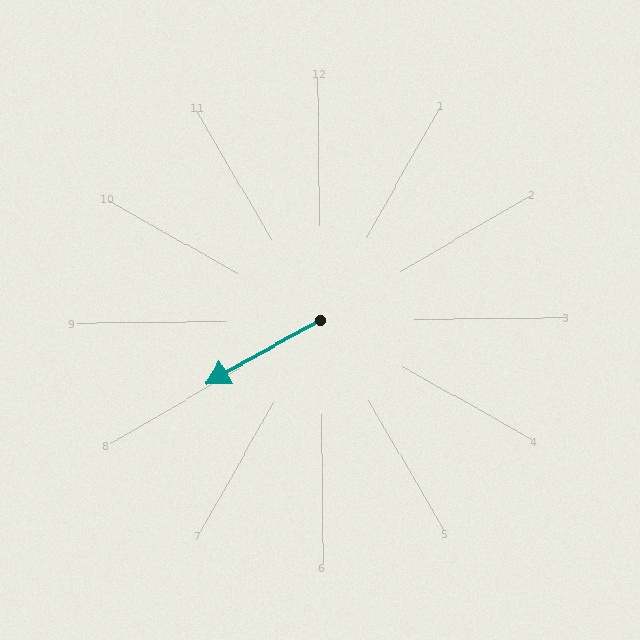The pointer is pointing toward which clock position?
Roughly 8 o'clock.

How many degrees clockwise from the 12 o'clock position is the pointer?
Approximately 242 degrees.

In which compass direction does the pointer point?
Southwest.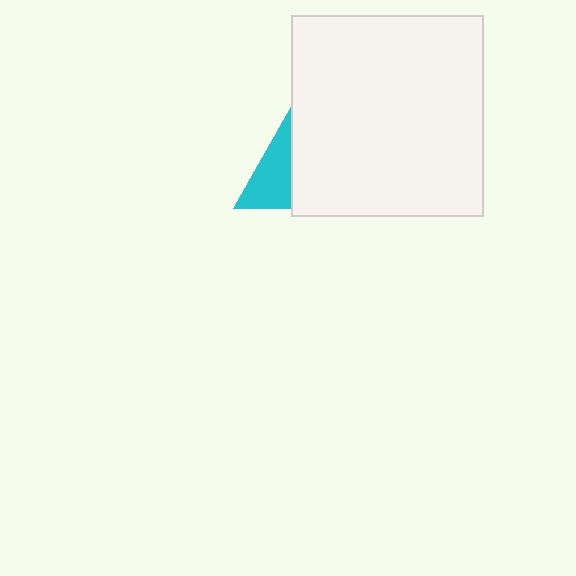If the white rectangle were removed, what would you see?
You would see the complete cyan triangle.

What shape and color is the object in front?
The object in front is a white rectangle.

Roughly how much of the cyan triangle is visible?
About half of it is visible (roughly 50%).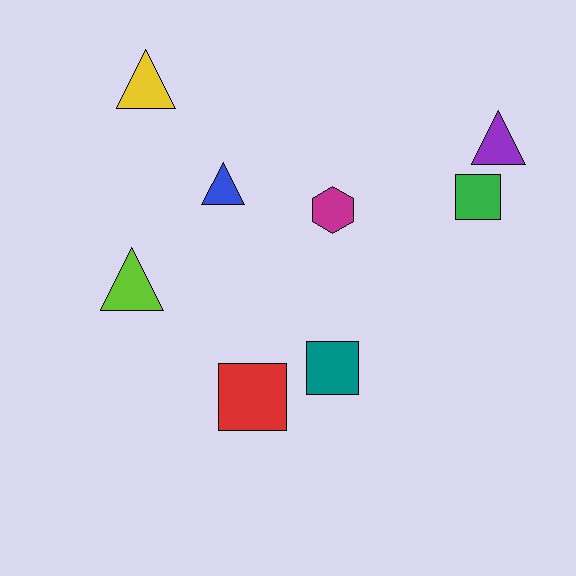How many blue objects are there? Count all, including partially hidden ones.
There is 1 blue object.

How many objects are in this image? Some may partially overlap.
There are 8 objects.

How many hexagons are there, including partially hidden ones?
There is 1 hexagon.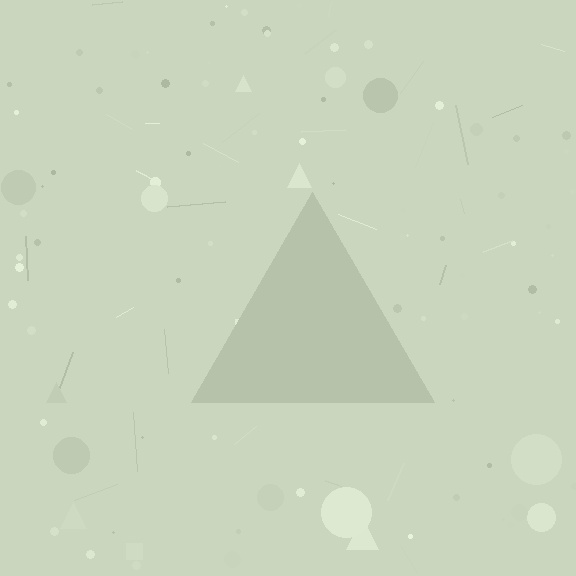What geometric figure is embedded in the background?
A triangle is embedded in the background.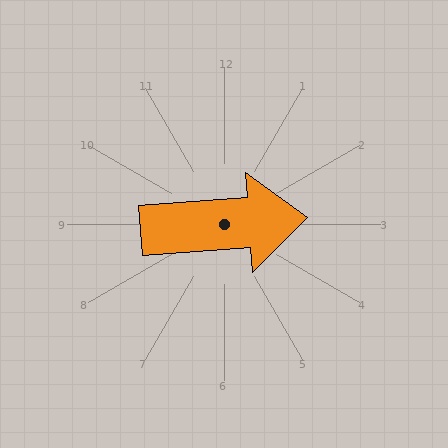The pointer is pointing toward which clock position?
Roughly 3 o'clock.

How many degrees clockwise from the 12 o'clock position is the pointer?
Approximately 86 degrees.